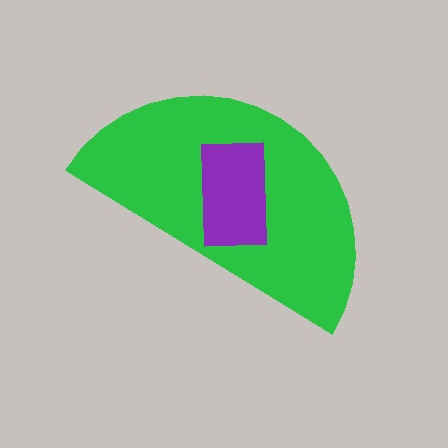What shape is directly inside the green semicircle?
The purple rectangle.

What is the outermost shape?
The green semicircle.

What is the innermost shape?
The purple rectangle.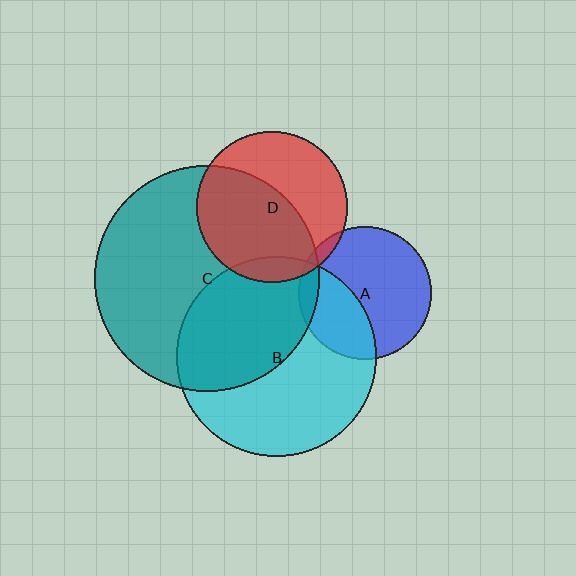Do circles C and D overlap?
Yes.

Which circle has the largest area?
Circle C (teal).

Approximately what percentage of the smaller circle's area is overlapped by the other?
Approximately 55%.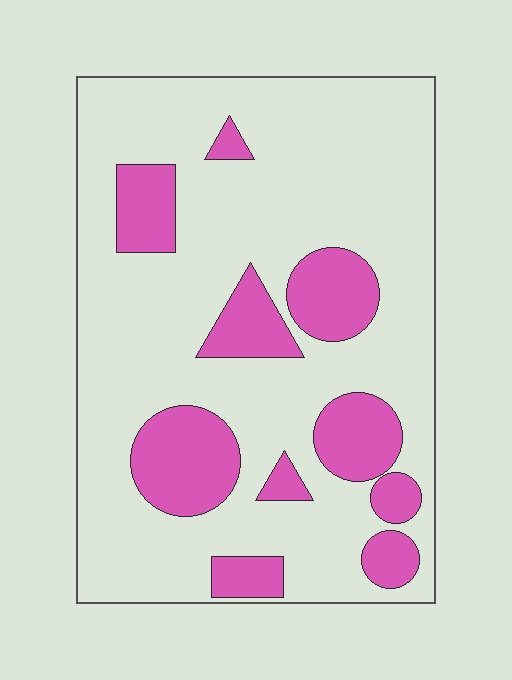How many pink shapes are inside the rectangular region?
10.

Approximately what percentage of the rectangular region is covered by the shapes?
Approximately 25%.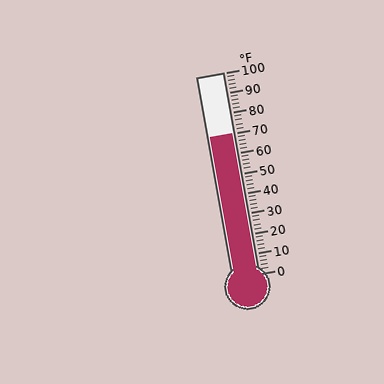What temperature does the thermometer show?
The thermometer shows approximately 70°F.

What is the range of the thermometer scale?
The thermometer scale ranges from 0°F to 100°F.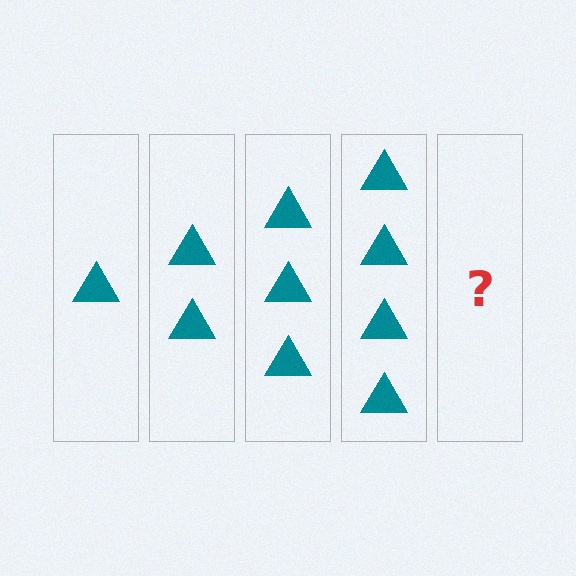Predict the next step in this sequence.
The next step is 5 triangles.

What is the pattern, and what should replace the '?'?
The pattern is that each step adds one more triangle. The '?' should be 5 triangles.